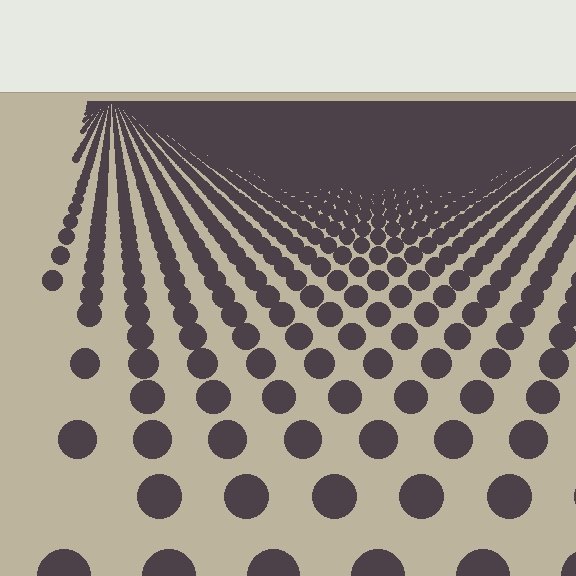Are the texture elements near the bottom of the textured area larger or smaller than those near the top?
Larger. Near the bottom, elements are closer to the viewer and appear at a bigger on-screen size.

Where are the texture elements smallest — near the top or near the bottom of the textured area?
Near the top.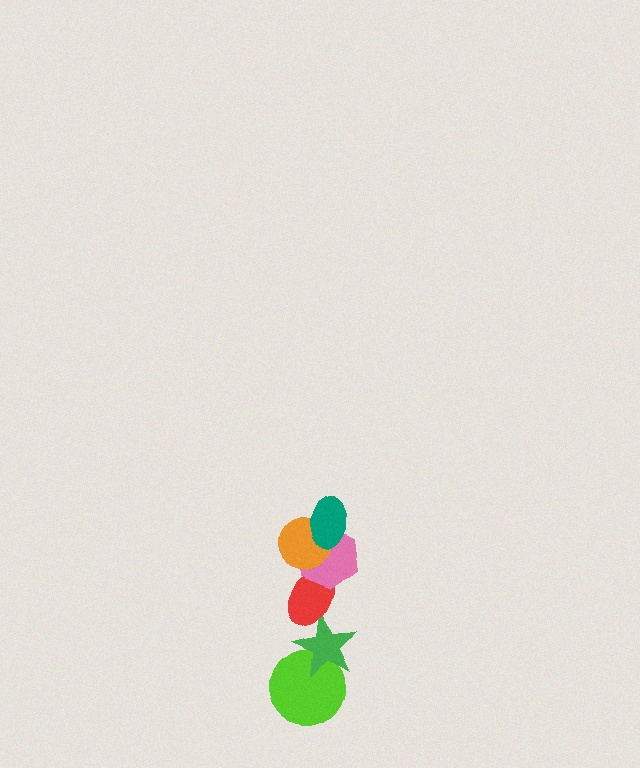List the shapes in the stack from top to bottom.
From top to bottom: the teal ellipse, the orange circle, the pink hexagon, the red ellipse, the green star, the lime circle.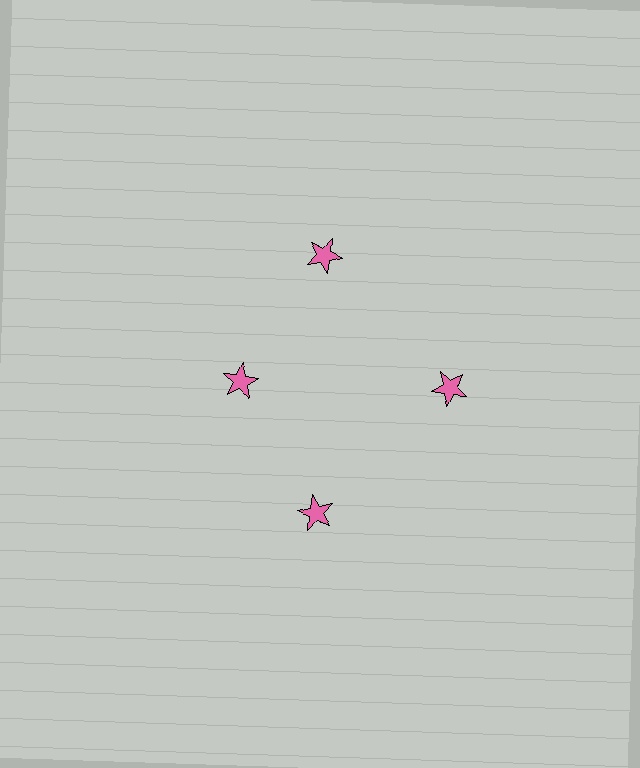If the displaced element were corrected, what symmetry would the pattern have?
It would have 4-fold rotational symmetry — the pattern would map onto itself every 90 degrees.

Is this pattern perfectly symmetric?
No. The 4 pink stars are arranged in a ring, but one element near the 9 o'clock position is pulled inward toward the center, breaking the 4-fold rotational symmetry.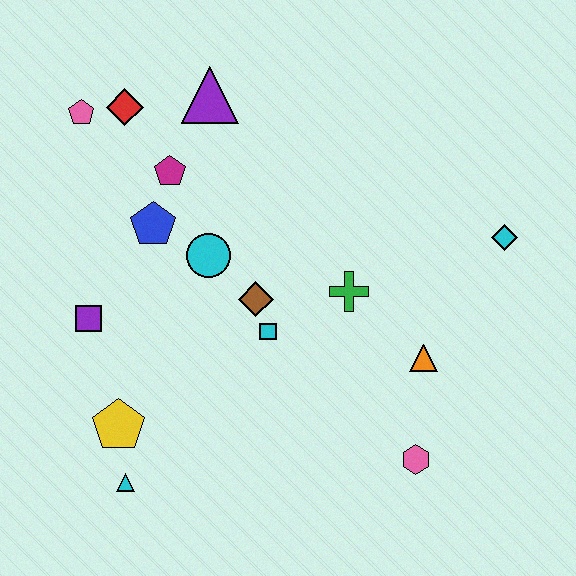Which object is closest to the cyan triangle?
The yellow pentagon is closest to the cyan triangle.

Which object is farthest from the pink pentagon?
The pink hexagon is farthest from the pink pentagon.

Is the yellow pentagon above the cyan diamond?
No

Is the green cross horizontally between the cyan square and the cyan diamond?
Yes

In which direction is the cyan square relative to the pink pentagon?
The cyan square is below the pink pentagon.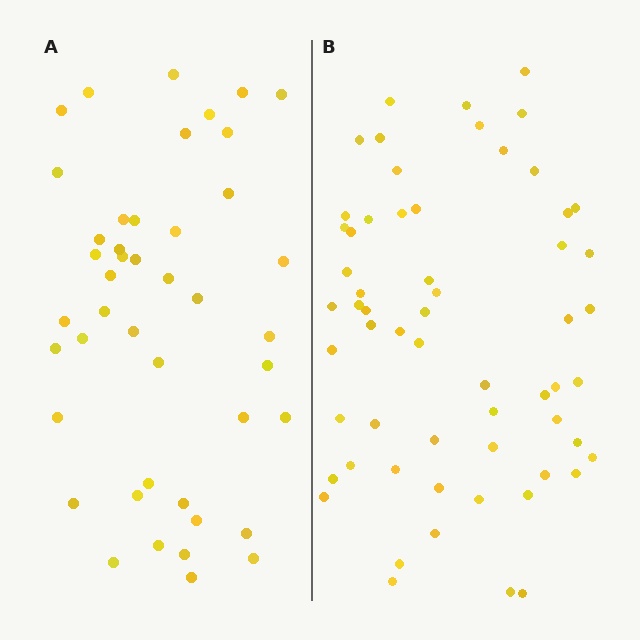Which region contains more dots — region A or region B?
Region B (the right region) has more dots.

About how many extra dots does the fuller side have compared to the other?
Region B has approximately 15 more dots than region A.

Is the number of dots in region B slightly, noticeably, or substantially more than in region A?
Region B has noticeably more, but not dramatically so. The ratio is roughly 1.4 to 1.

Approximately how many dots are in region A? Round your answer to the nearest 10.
About 40 dots. (The exact count is 44, which rounds to 40.)